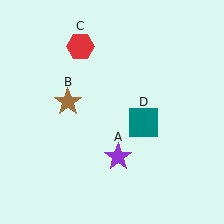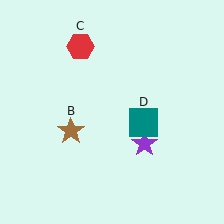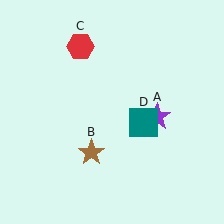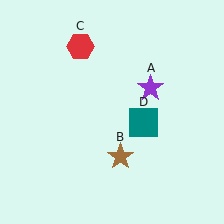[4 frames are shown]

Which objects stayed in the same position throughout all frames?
Red hexagon (object C) and teal square (object D) remained stationary.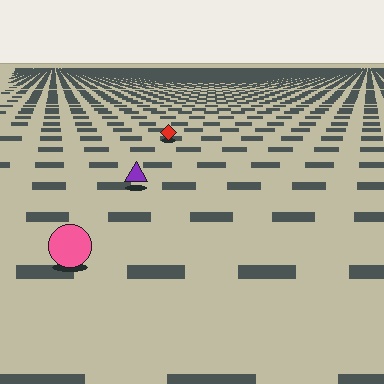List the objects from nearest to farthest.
From nearest to farthest: the pink circle, the purple triangle, the red diamond.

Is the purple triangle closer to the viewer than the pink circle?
No. The pink circle is closer — you can tell from the texture gradient: the ground texture is coarser near it.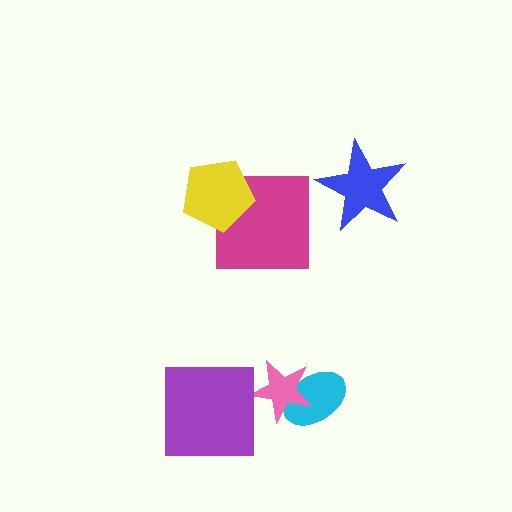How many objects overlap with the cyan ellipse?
1 object overlaps with the cyan ellipse.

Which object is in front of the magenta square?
The yellow pentagon is in front of the magenta square.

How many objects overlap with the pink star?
1 object overlaps with the pink star.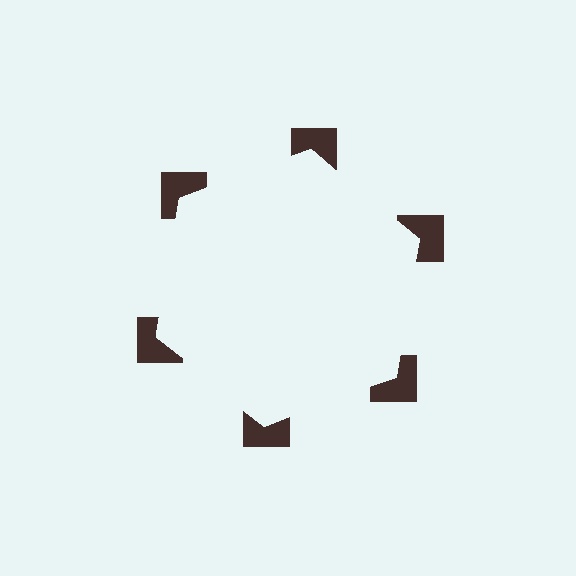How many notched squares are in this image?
There are 6 — one at each vertex of the illusory hexagon.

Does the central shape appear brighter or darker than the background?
It typically appears slightly brighter than the background, even though no actual brightness change is drawn.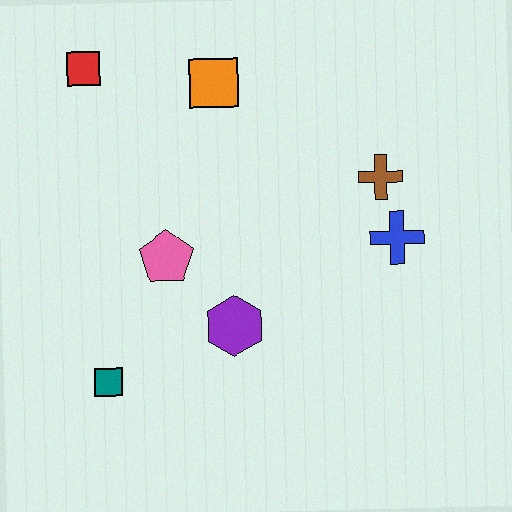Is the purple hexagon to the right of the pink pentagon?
Yes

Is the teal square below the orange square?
Yes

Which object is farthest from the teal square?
The brown cross is farthest from the teal square.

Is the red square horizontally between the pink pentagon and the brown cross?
No